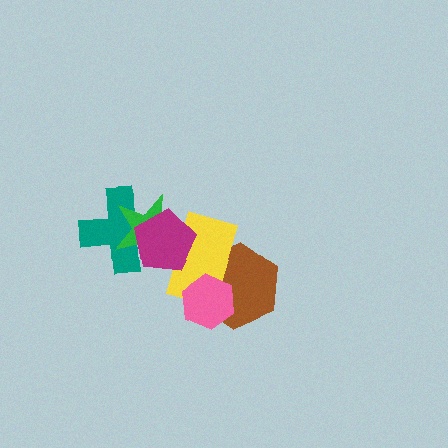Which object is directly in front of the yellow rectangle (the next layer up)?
The magenta pentagon is directly in front of the yellow rectangle.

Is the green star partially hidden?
Yes, it is partially covered by another shape.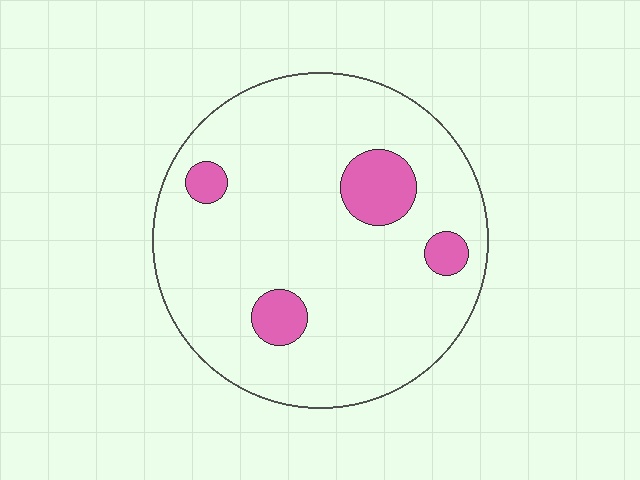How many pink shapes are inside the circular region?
4.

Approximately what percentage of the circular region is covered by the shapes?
Approximately 10%.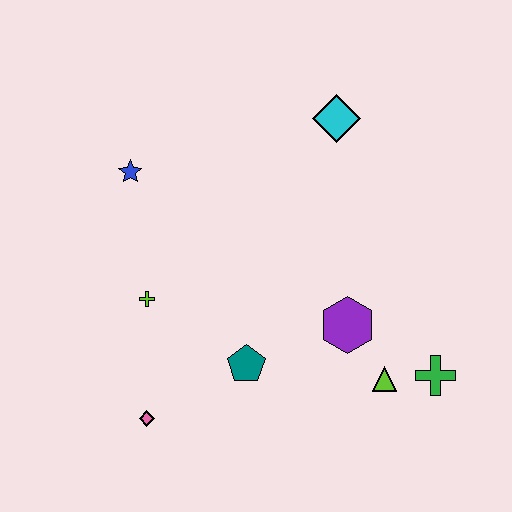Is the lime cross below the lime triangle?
No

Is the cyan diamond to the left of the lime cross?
No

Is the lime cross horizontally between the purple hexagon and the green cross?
No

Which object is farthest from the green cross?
The blue star is farthest from the green cross.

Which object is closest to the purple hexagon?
The lime triangle is closest to the purple hexagon.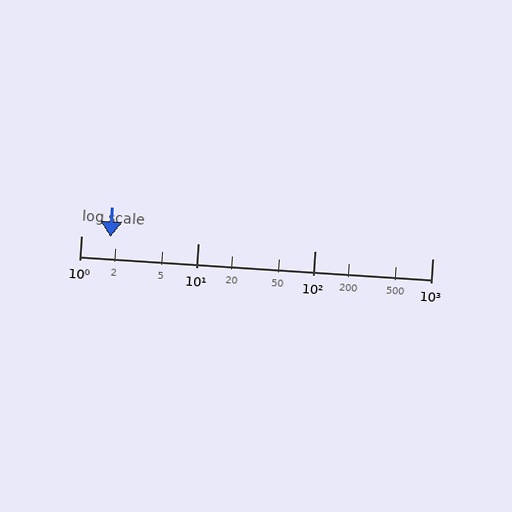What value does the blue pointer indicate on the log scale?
The pointer indicates approximately 1.8.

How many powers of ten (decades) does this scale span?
The scale spans 3 decades, from 1 to 1000.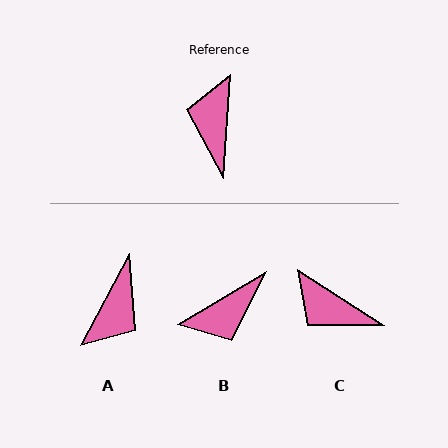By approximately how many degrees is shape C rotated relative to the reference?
Approximately 62 degrees counter-clockwise.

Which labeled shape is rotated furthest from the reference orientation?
A, about 156 degrees away.